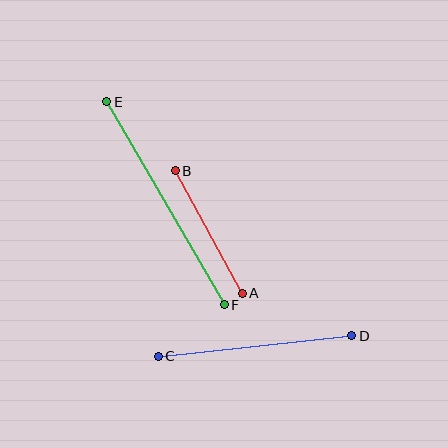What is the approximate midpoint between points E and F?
The midpoint is at approximately (165, 203) pixels.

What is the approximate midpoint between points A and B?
The midpoint is at approximately (209, 232) pixels.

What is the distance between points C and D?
The distance is approximately 194 pixels.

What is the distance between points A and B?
The distance is approximately 140 pixels.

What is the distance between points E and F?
The distance is approximately 234 pixels.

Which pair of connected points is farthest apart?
Points E and F are farthest apart.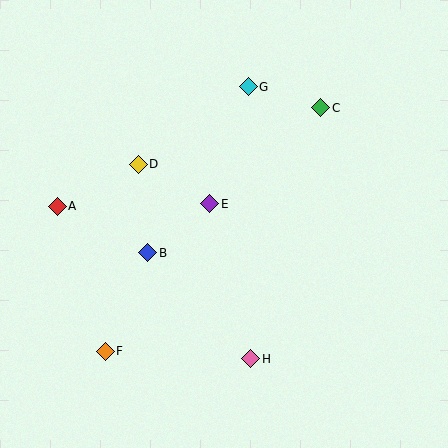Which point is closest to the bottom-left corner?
Point F is closest to the bottom-left corner.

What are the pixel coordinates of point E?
Point E is at (210, 204).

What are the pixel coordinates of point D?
Point D is at (138, 164).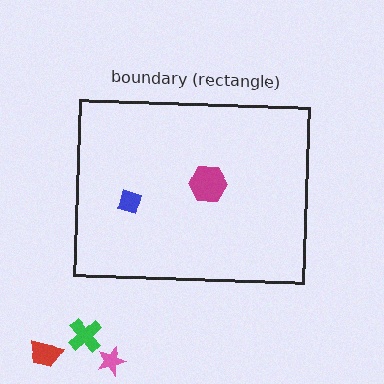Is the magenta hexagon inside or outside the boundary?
Inside.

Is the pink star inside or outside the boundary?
Outside.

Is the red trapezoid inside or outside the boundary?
Outside.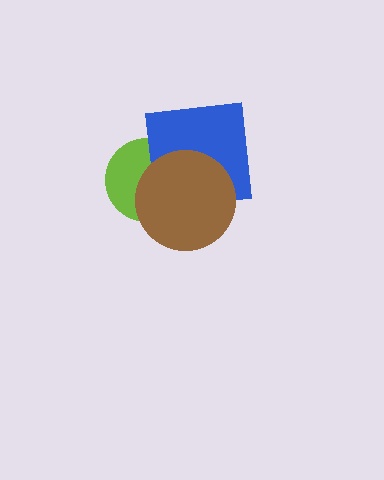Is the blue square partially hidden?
Yes, it is partially covered by another shape.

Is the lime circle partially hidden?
Yes, it is partially covered by another shape.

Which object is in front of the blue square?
The brown circle is in front of the blue square.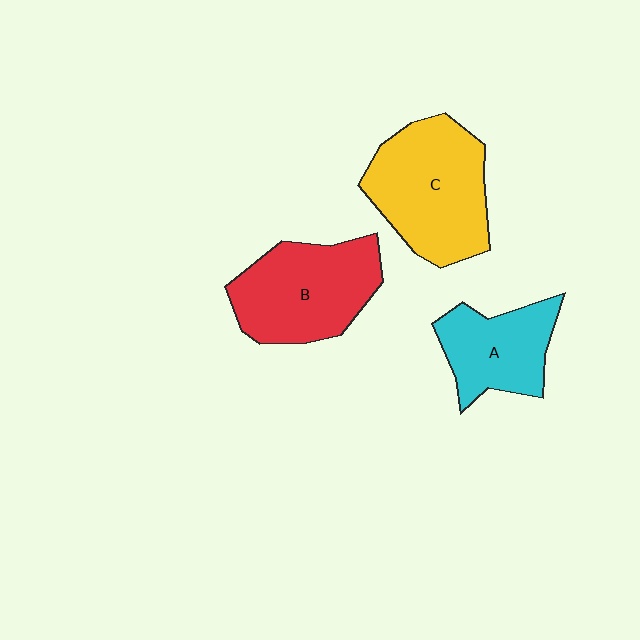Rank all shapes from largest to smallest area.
From largest to smallest: C (yellow), B (red), A (cyan).